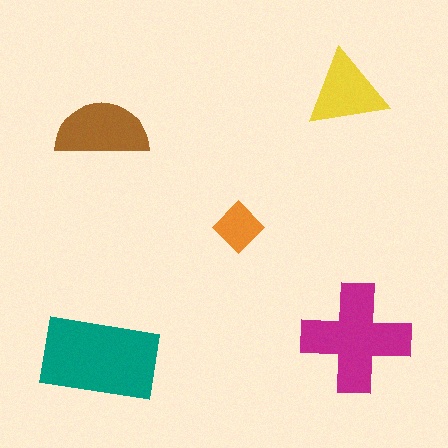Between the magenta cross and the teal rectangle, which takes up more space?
The teal rectangle.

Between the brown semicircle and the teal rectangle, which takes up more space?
The teal rectangle.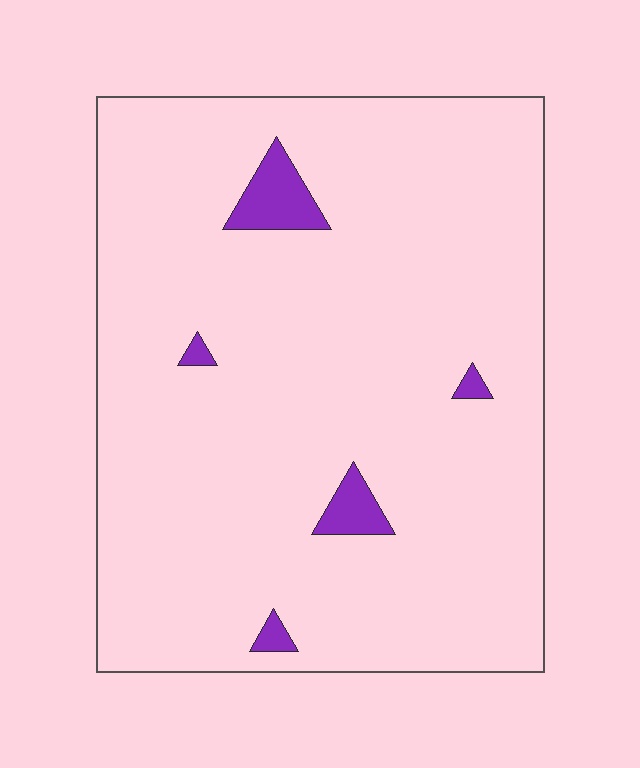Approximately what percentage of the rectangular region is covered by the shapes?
Approximately 5%.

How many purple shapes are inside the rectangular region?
5.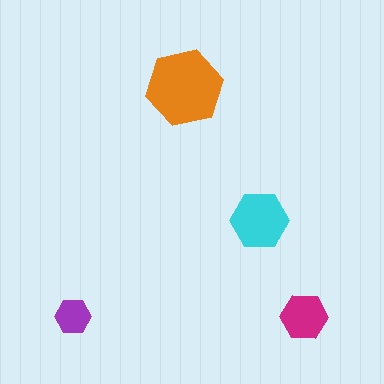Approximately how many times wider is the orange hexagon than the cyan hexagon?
About 1.5 times wider.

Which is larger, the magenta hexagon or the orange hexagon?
The orange one.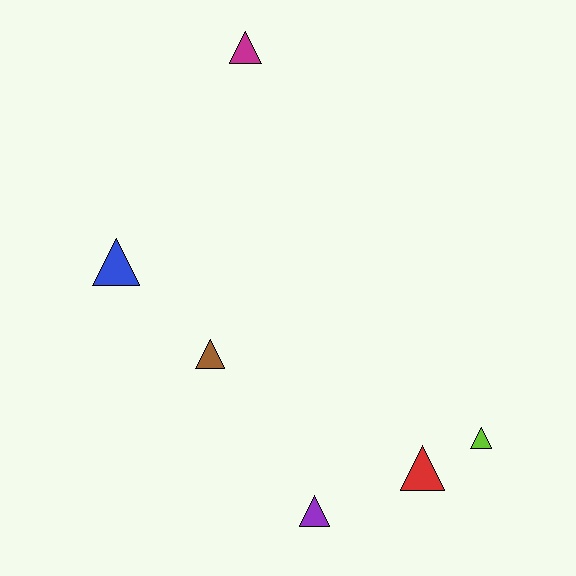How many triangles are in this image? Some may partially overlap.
There are 6 triangles.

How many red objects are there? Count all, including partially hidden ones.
There is 1 red object.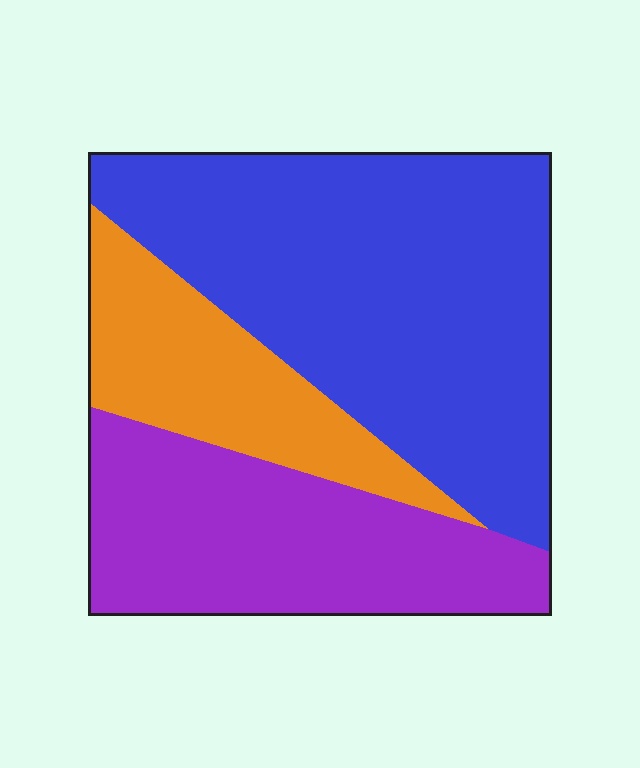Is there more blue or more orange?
Blue.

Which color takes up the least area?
Orange, at roughly 20%.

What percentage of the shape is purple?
Purple takes up about one third (1/3) of the shape.